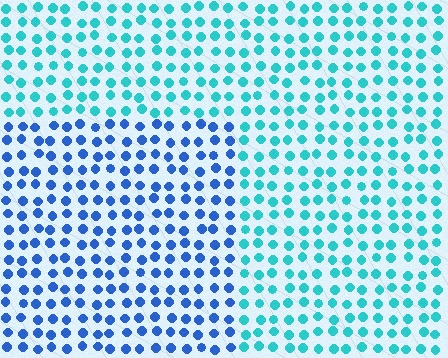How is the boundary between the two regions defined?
The boundary is defined purely by a slight shift in hue (about 40 degrees). Spacing, size, and orientation are identical on both sides.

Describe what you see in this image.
The image is filled with small cyan elements in a uniform arrangement. A rectangle-shaped region is visible where the elements are tinted to a slightly different hue, forming a subtle color boundary.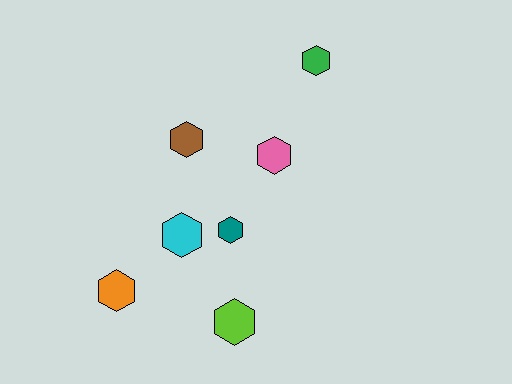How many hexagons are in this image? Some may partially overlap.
There are 7 hexagons.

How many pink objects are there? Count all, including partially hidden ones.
There is 1 pink object.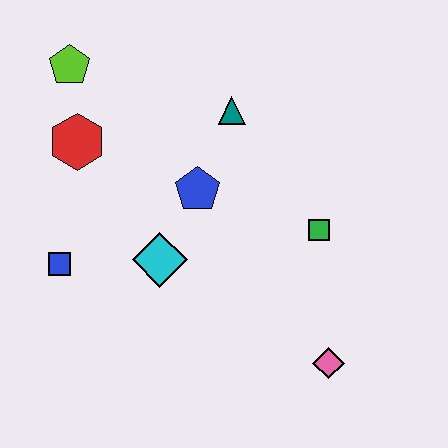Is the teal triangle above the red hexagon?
Yes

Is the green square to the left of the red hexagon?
No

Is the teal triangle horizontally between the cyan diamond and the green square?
Yes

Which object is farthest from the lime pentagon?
The pink diamond is farthest from the lime pentagon.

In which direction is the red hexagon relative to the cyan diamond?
The red hexagon is above the cyan diamond.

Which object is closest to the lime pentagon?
The red hexagon is closest to the lime pentagon.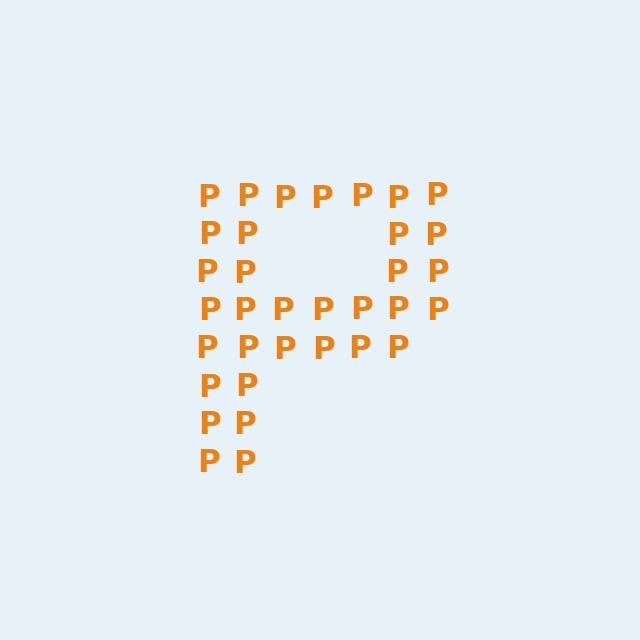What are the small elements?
The small elements are letter P's.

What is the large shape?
The large shape is the letter P.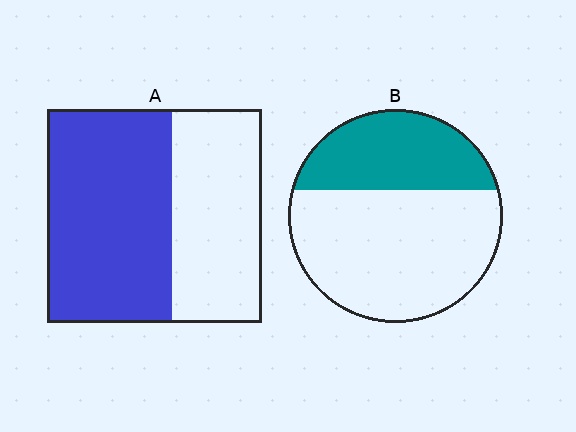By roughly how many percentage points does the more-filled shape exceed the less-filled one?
By roughly 25 percentage points (A over B).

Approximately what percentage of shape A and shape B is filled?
A is approximately 60% and B is approximately 35%.